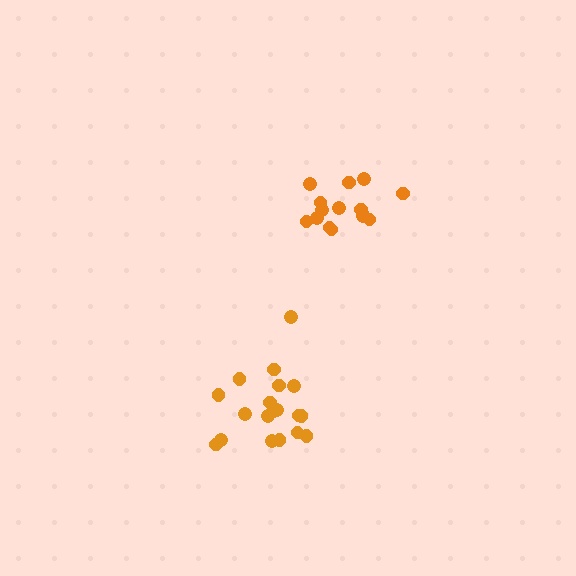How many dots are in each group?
Group 1: 19 dots, Group 2: 15 dots (34 total).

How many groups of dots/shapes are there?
There are 2 groups.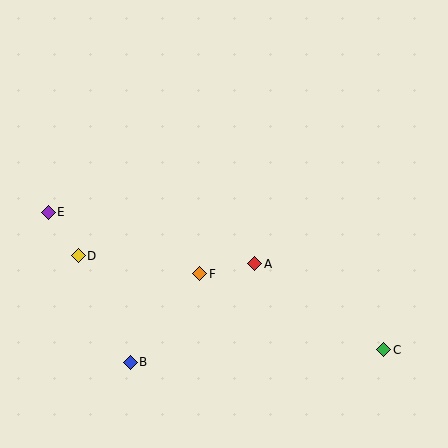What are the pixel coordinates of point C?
Point C is at (384, 350).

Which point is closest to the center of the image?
Point A at (255, 264) is closest to the center.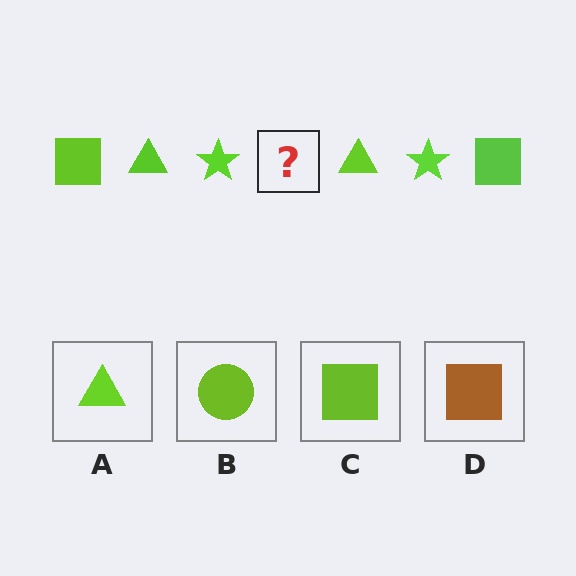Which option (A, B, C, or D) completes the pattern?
C.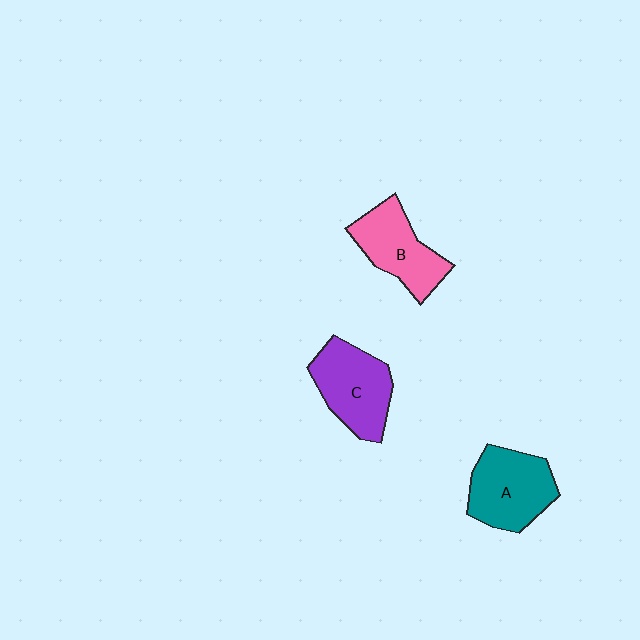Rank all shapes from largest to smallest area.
From largest to smallest: A (teal), C (purple), B (pink).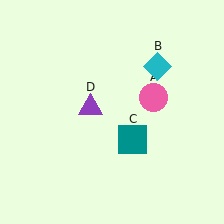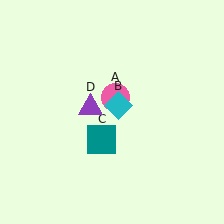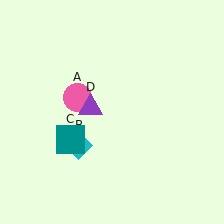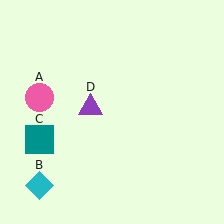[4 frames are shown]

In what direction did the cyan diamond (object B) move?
The cyan diamond (object B) moved down and to the left.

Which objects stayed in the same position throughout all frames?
Purple triangle (object D) remained stationary.